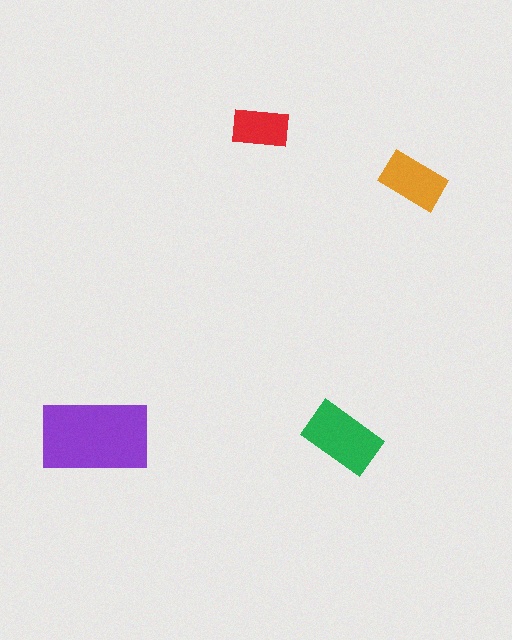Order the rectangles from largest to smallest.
the purple one, the green one, the orange one, the red one.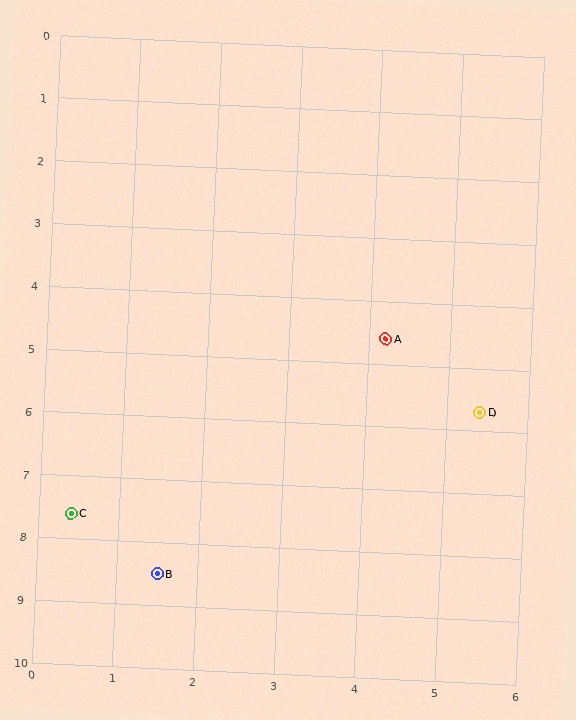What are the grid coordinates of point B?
Point B is at approximately (1.5, 8.5).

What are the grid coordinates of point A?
Point A is at approximately (4.2, 4.6).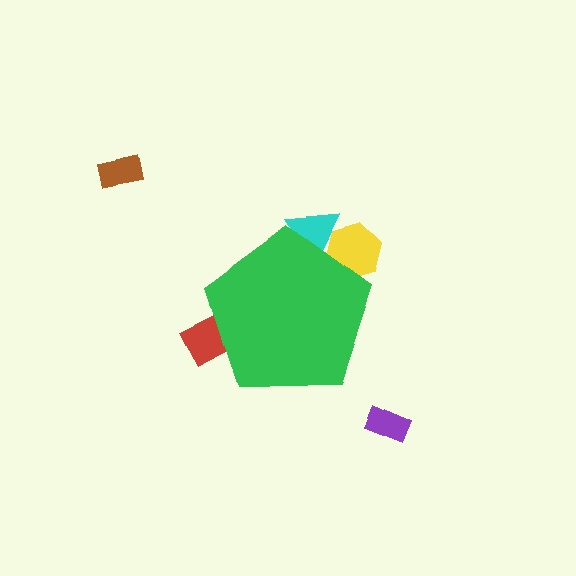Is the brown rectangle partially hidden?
No, the brown rectangle is fully visible.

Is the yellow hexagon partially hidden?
Yes, the yellow hexagon is partially hidden behind the green pentagon.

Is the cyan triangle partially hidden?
Yes, the cyan triangle is partially hidden behind the green pentagon.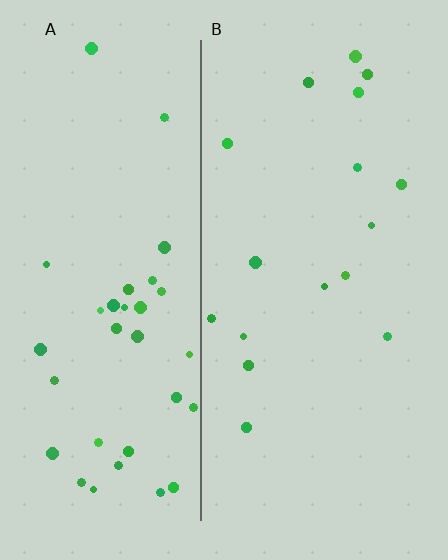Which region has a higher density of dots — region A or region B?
A (the left).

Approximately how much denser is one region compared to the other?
Approximately 2.1× — region A over region B.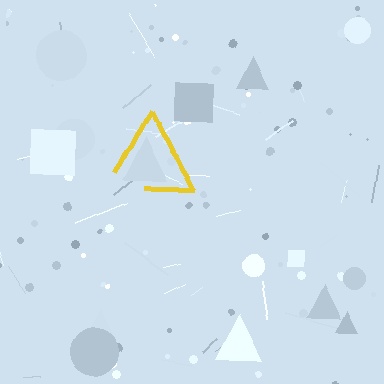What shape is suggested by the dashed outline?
The dashed outline suggests a triangle.